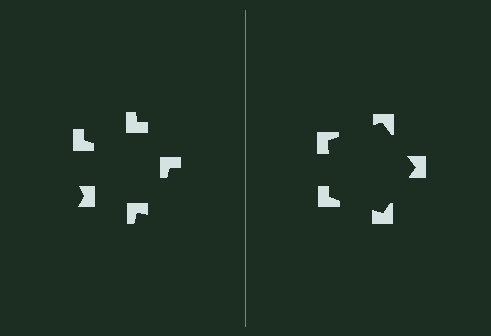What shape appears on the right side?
An illusory pentagon.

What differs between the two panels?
The notched squares are positioned identically on both sides; only the wedge orientations differ. On the right they align to a pentagon; on the left they are misaligned.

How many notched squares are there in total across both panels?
10 — 5 on each side.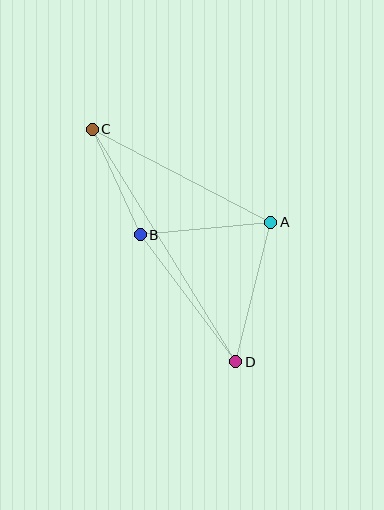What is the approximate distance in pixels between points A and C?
The distance between A and C is approximately 201 pixels.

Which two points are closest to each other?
Points B and C are closest to each other.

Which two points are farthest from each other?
Points C and D are farthest from each other.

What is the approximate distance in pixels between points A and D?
The distance between A and D is approximately 144 pixels.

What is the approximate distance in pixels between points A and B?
The distance between A and B is approximately 131 pixels.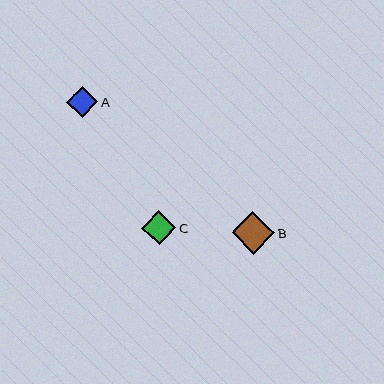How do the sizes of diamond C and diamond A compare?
Diamond C and diamond A are approximately the same size.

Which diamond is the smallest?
Diamond A is the smallest with a size of approximately 31 pixels.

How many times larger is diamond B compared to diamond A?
Diamond B is approximately 1.4 times the size of diamond A.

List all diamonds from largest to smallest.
From largest to smallest: B, C, A.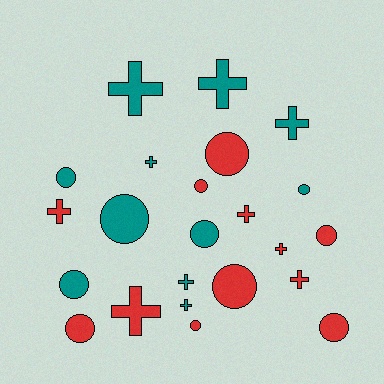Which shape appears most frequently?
Circle, with 12 objects.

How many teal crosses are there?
There are 6 teal crosses.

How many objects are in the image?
There are 23 objects.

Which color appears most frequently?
Red, with 12 objects.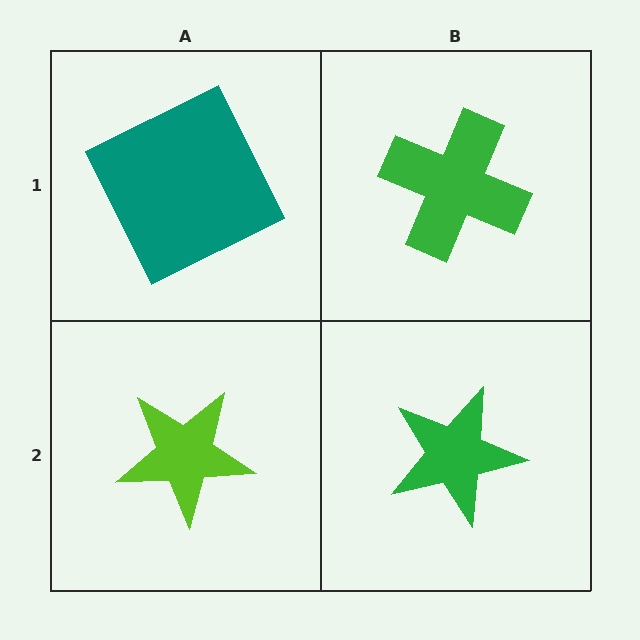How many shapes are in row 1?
2 shapes.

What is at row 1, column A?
A teal square.